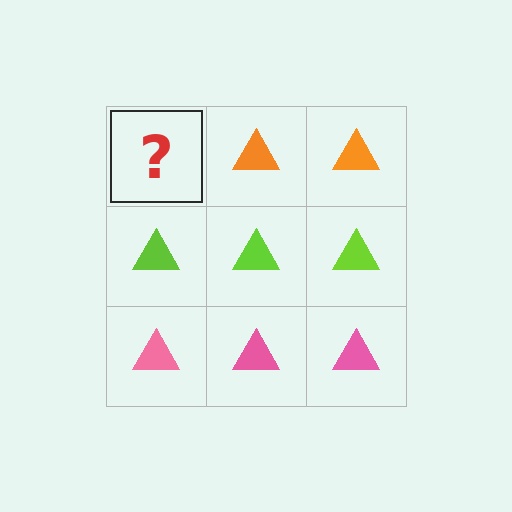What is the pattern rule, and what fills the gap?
The rule is that each row has a consistent color. The gap should be filled with an orange triangle.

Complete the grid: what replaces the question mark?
The question mark should be replaced with an orange triangle.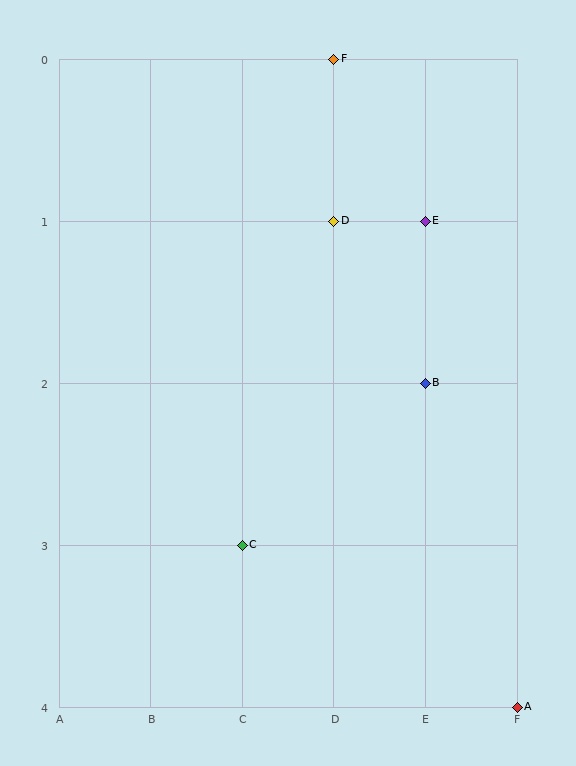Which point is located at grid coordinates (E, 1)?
Point E is at (E, 1).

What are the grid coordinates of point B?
Point B is at grid coordinates (E, 2).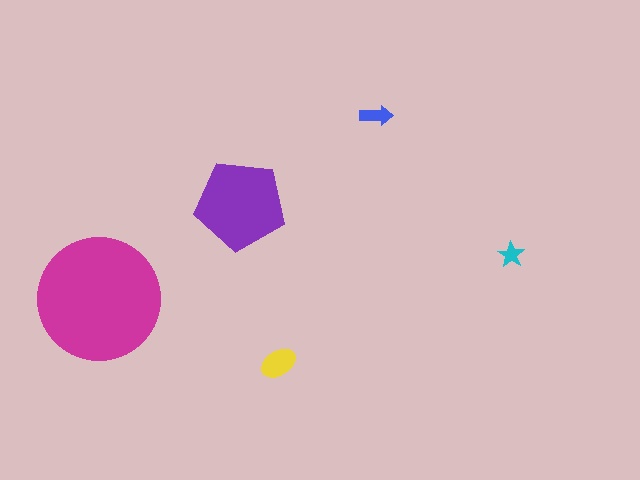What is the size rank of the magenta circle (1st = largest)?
1st.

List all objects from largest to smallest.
The magenta circle, the purple pentagon, the yellow ellipse, the blue arrow, the cyan star.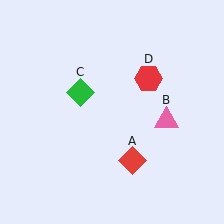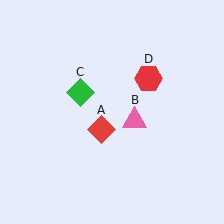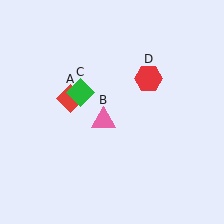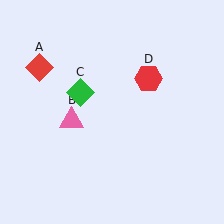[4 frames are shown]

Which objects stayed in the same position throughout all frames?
Green diamond (object C) and red hexagon (object D) remained stationary.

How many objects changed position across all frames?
2 objects changed position: red diamond (object A), pink triangle (object B).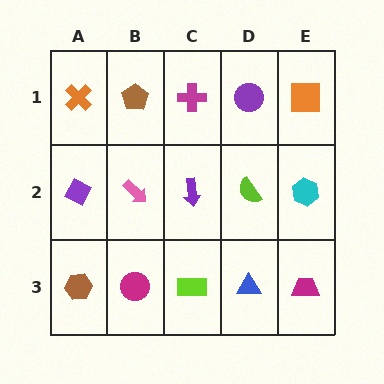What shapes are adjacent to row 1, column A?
A purple diamond (row 2, column A), a brown pentagon (row 1, column B).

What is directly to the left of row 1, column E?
A purple circle.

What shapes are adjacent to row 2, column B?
A brown pentagon (row 1, column B), a magenta circle (row 3, column B), a purple diamond (row 2, column A), a purple arrow (row 2, column C).